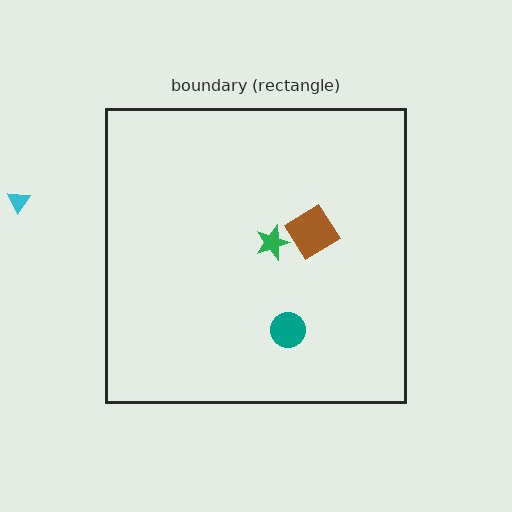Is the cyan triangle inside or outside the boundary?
Outside.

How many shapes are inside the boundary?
3 inside, 1 outside.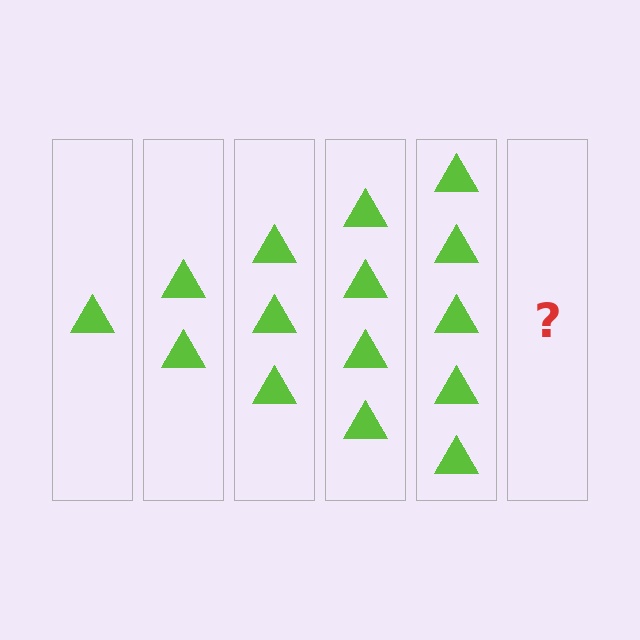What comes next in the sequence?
The next element should be 6 triangles.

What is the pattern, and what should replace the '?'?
The pattern is that each step adds one more triangle. The '?' should be 6 triangles.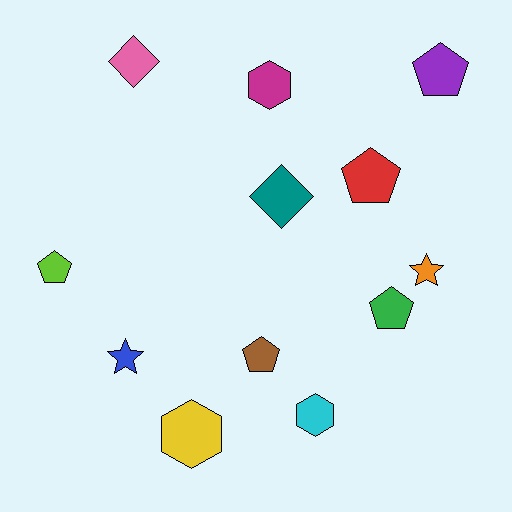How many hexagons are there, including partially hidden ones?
There are 3 hexagons.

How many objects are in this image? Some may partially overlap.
There are 12 objects.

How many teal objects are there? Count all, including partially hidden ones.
There is 1 teal object.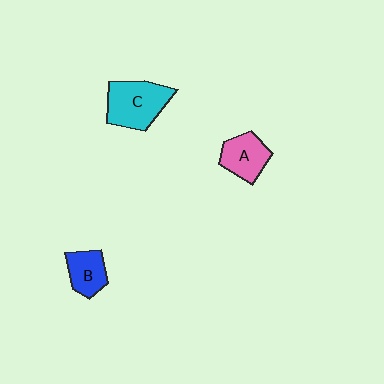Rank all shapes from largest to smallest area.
From largest to smallest: C (cyan), A (pink), B (blue).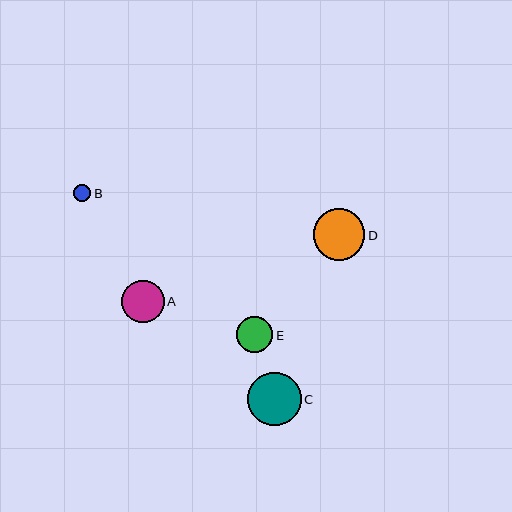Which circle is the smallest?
Circle B is the smallest with a size of approximately 17 pixels.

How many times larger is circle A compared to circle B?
Circle A is approximately 2.5 times the size of circle B.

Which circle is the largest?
Circle C is the largest with a size of approximately 53 pixels.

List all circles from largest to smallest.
From largest to smallest: C, D, A, E, B.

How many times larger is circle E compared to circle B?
Circle E is approximately 2.2 times the size of circle B.